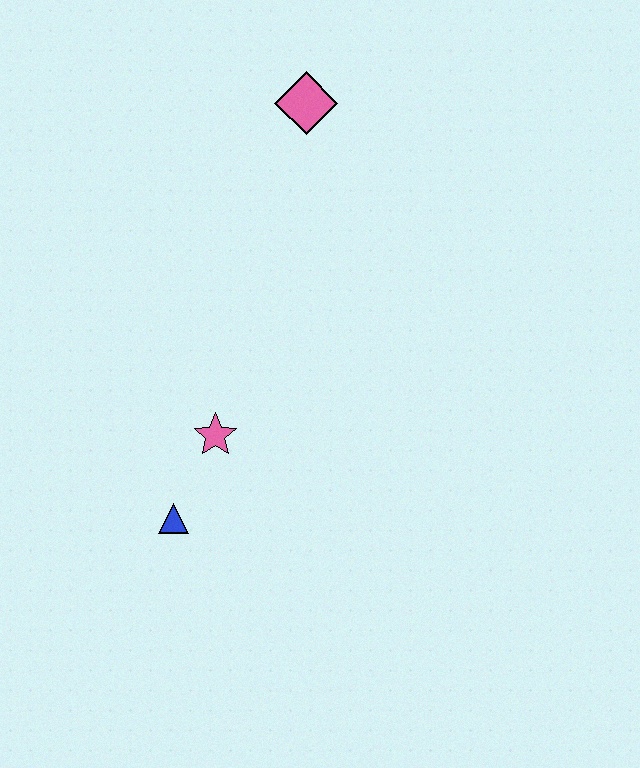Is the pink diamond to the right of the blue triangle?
Yes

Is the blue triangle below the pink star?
Yes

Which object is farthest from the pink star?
The pink diamond is farthest from the pink star.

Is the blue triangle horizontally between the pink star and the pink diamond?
No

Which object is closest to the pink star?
The blue triangle is closest to the pink star.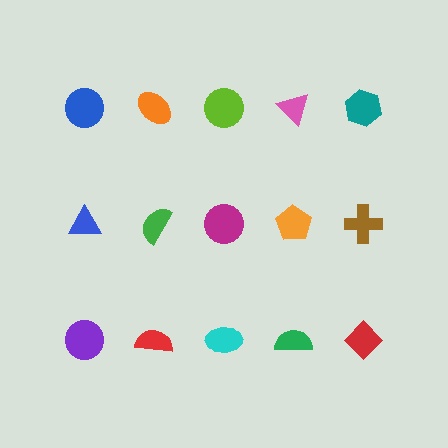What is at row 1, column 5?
A teal hexagon.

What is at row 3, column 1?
A purple circle.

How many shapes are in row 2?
5 shapes.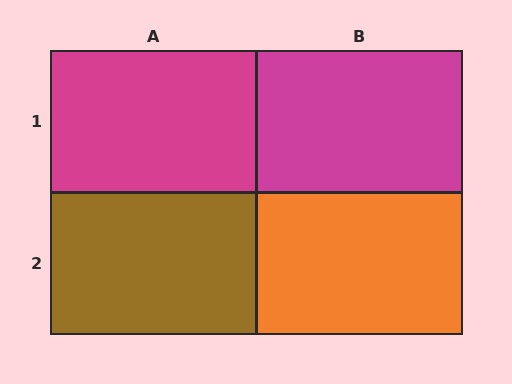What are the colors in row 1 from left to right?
Magenta, magenta.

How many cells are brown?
1 cell is brown.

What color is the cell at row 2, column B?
Orange.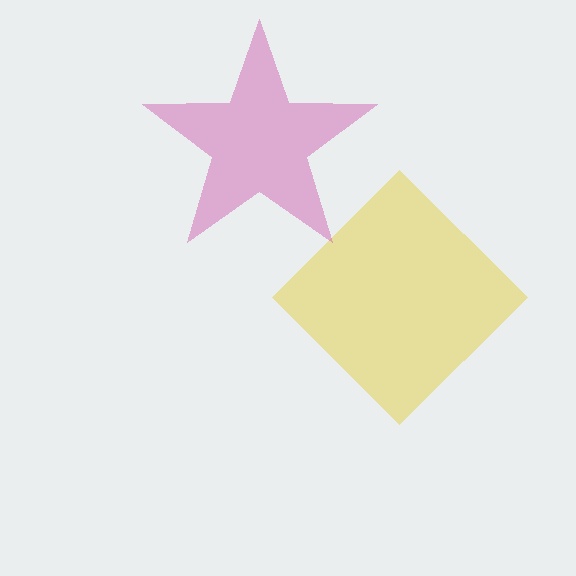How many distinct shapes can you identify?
There are 2 distinct shapes: a yellow diamond, a magenta star.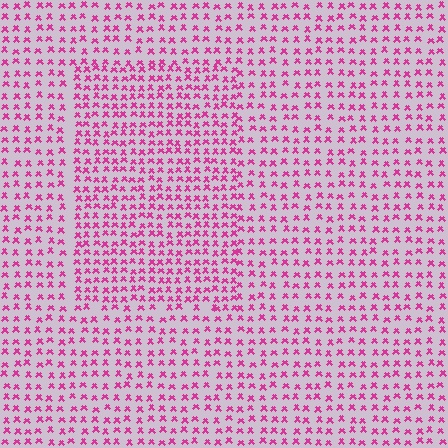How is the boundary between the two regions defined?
The boundary is defined by a change in element density (approximately 1.5x ratio). All elements are the same color, size, and shape.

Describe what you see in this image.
The image contains small magenta elements arranged at two different densities. A rectangle-shaped region is visible where the elements are more densely packed than the surrounding area.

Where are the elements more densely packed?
The elements are more densely packed inside the rectangle boundary.